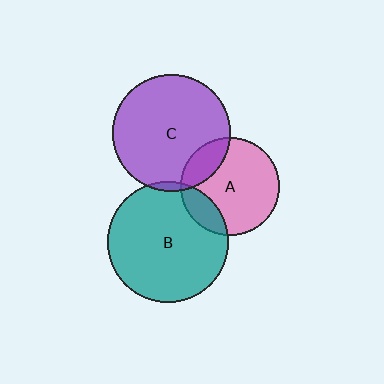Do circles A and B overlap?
Yes.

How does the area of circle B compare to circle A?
Approximately 1.5 times.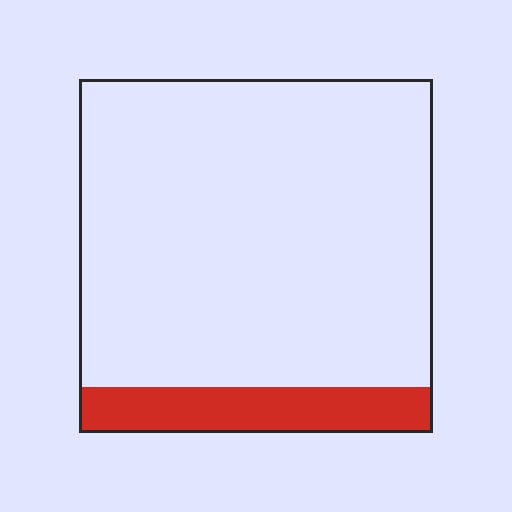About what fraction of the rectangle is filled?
About one eighth (1/8).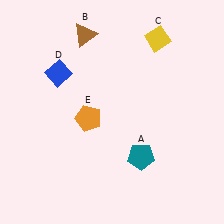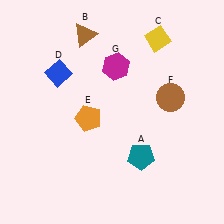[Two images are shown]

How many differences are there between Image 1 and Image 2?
There are 2 differences between the two images.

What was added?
A brown circle (F), a magenta hexagon (G) were added in Image 2.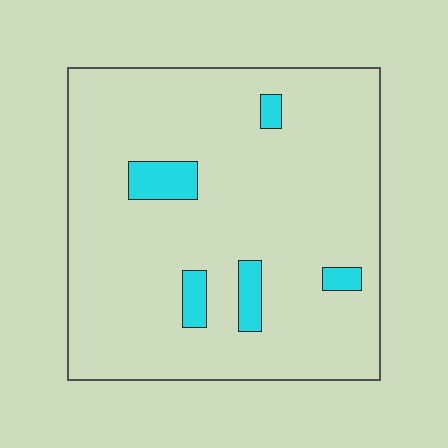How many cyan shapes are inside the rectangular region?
5.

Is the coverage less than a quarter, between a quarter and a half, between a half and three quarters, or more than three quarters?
Less than a quarter.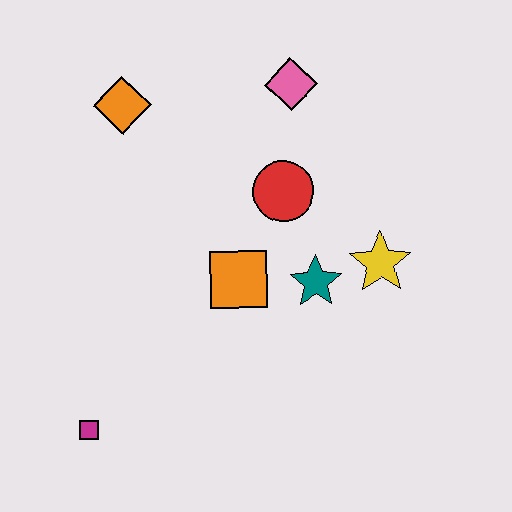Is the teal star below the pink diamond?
Yes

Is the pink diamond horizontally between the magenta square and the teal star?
Yes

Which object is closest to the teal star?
The yellow star is closest to the teal star.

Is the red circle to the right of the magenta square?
Yes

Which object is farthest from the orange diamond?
The magenta square is farthest from the orange diamond.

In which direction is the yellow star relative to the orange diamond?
The yellow star is to the right of the orange diamond.